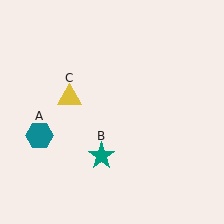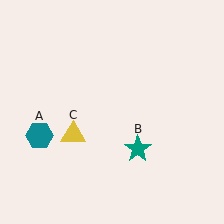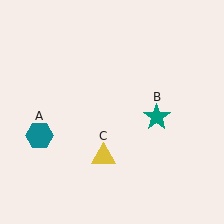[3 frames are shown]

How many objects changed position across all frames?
2 objects changed position: teal star (object B), yellow triangle (object C).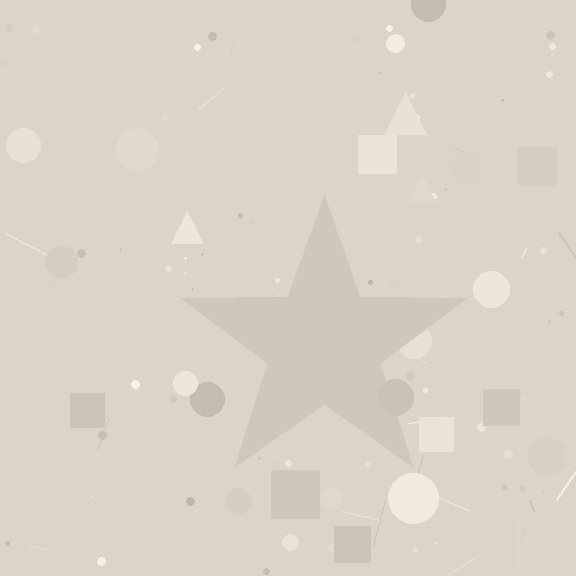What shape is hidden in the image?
A star is hidden in the image.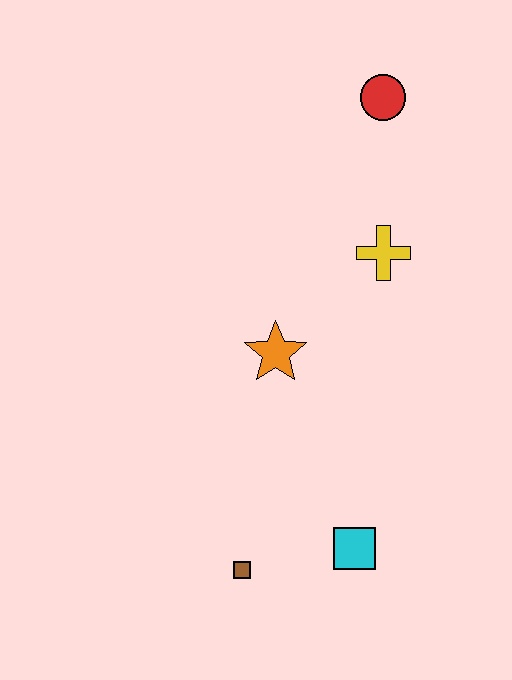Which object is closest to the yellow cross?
The orange star is closest to the yellow cross.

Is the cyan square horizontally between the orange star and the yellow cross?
Yes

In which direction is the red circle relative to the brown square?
The red circle is above the brown square.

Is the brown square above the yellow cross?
No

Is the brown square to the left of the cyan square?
Yes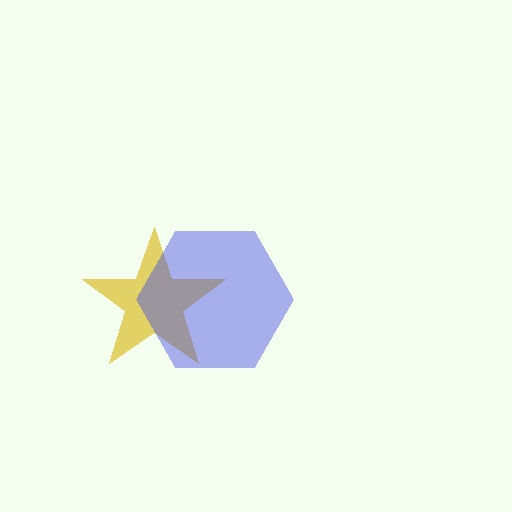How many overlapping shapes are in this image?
There are 2 overlapping shapes in the image.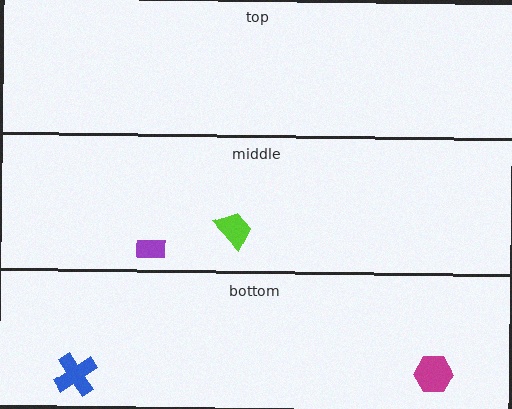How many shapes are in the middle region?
2.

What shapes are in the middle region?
The purple rectangle, the lime trapezoid.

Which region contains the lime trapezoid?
The middle region.